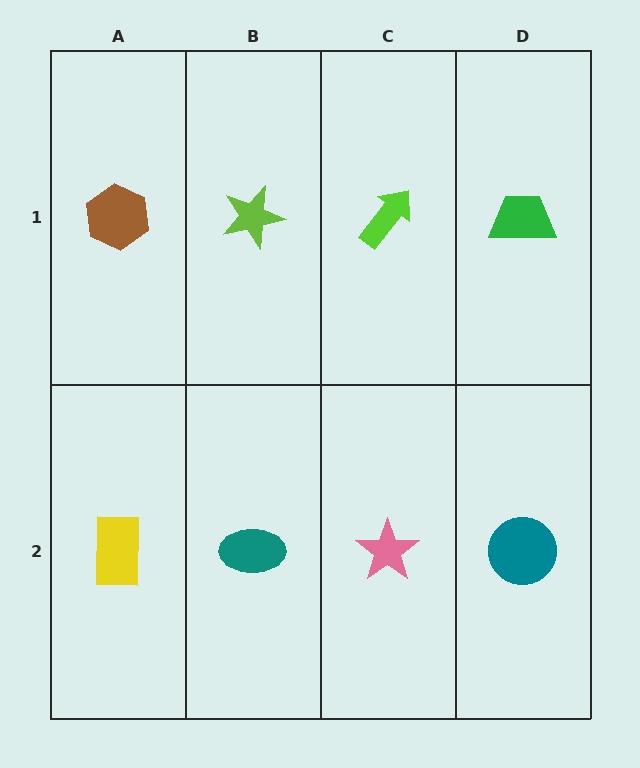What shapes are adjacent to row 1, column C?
A pink star (row 2, column C), a lime star (row 1, column B), a green trapezoid (row 1, column D).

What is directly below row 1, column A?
A yellow rectangle.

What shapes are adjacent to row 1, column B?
A teal ellipse (row 2, column B), a brown hexagon (row 1, column A), a lime arrow (row 1, column C).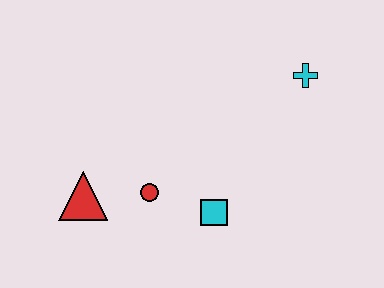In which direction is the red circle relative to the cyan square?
The red circle is to the left of the cyan square.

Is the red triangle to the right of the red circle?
No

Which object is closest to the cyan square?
The red circle is closest to the cyan square.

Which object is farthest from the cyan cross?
The red triangle is farthest from the cyan cross.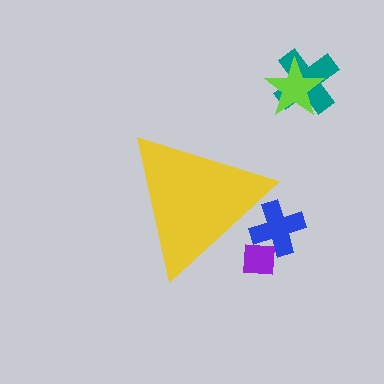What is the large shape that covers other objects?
A yellow triangle.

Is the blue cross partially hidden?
Yes, the blue cross is partially hidden behind the yellow triangle.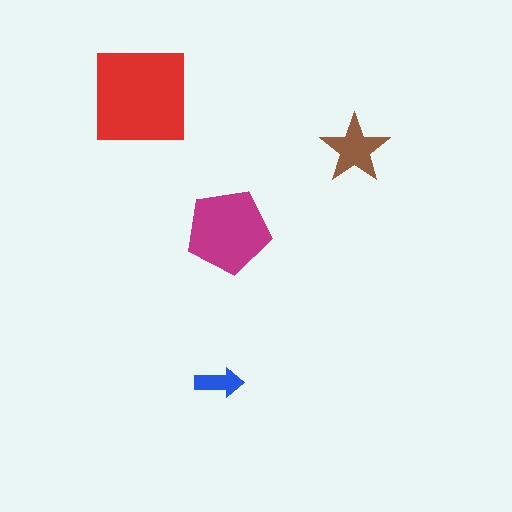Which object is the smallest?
The blue arrow.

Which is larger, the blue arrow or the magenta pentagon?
The magenta pentagon.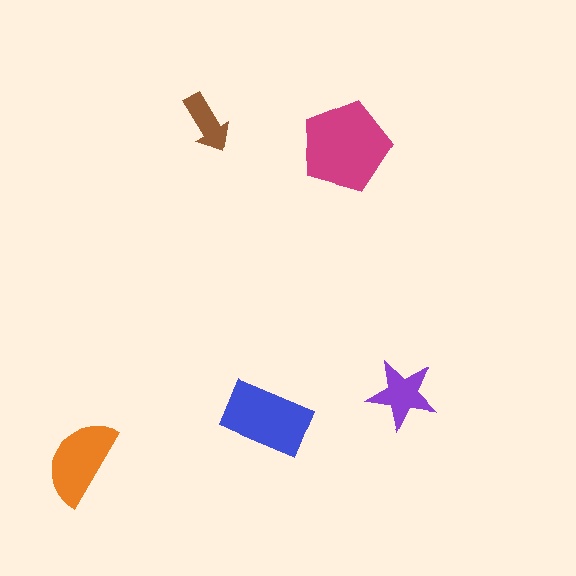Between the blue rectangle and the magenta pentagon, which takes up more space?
The magenta pentagon.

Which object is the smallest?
The brown arrow.